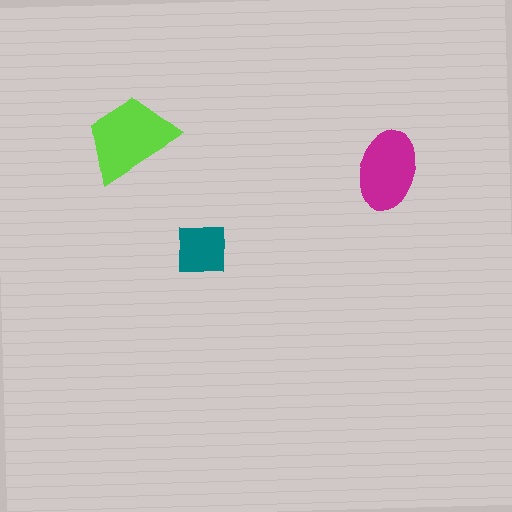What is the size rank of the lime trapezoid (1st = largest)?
1st.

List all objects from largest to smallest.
The lime trapezoid, the magenta ellipse, the teal square.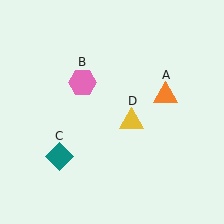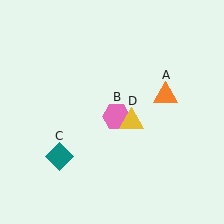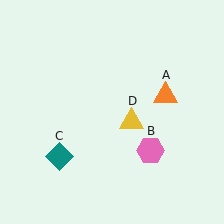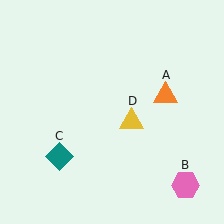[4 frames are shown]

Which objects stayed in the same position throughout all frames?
Orange triangle (object A) and teal diamond (object C) and yellow triangle (object D) remained stationary.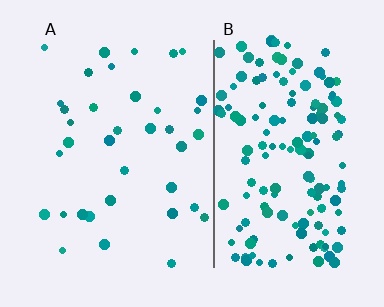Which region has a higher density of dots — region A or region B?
B (the right).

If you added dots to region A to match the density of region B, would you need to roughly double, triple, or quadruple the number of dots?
Approximately quadruple.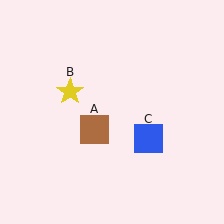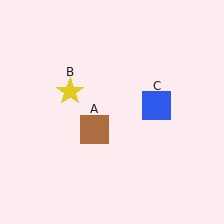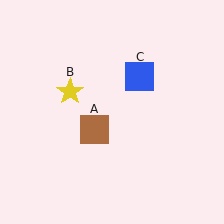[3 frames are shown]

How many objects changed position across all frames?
1 object changed position: blue square (object C).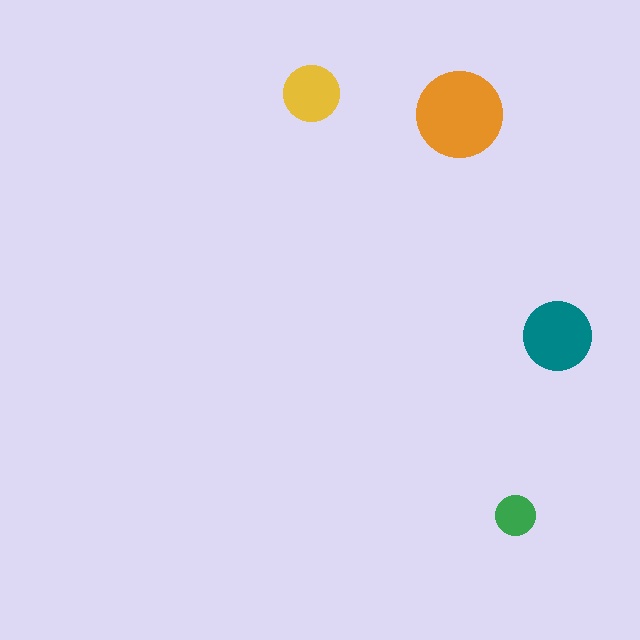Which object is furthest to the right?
The teal circle is rightmost.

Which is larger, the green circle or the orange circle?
The orange one.